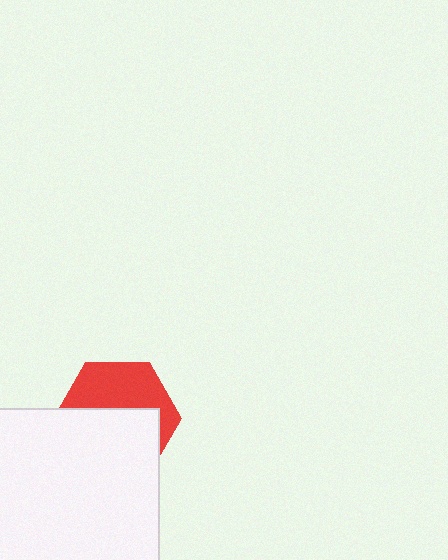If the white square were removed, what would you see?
You would see the complete red hexagon.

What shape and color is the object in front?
The object in front is a white square.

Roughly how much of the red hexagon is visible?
A small part of it is visible (roughly 44%).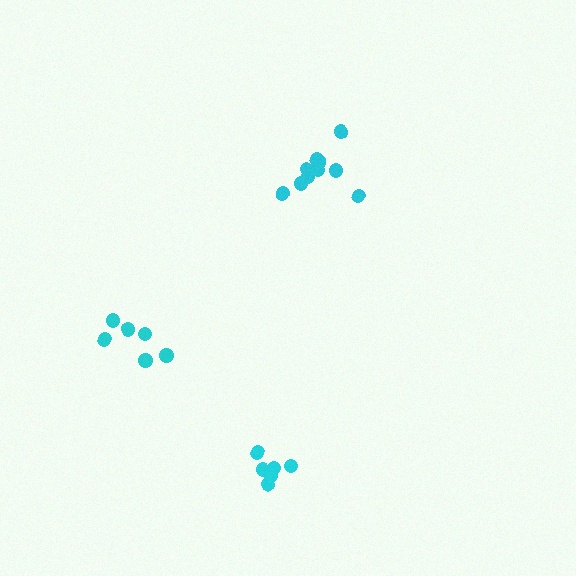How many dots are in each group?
Group 1: 6 dots, Group 2: 10 dots, Group 3: 6 dots (22 total).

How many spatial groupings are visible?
There are 3 spatial groupings.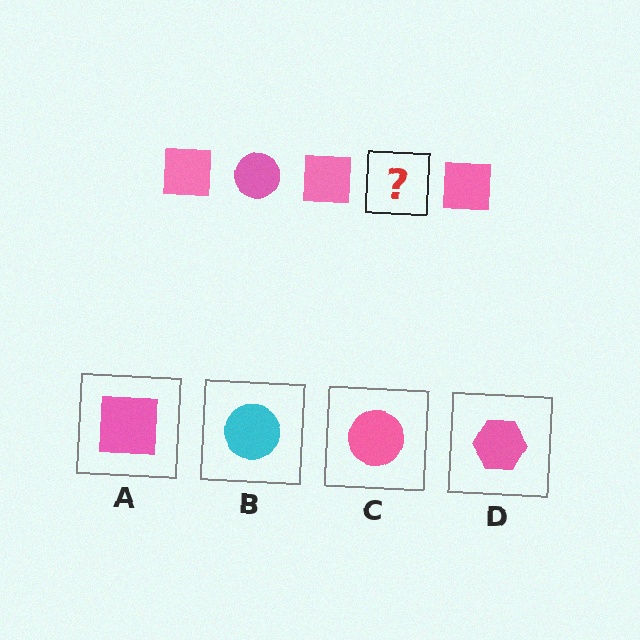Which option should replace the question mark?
Option C.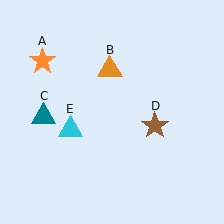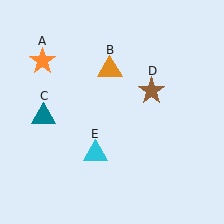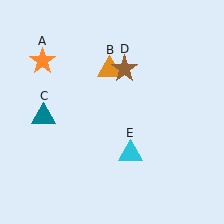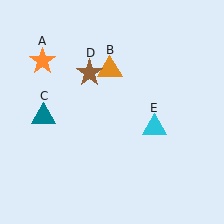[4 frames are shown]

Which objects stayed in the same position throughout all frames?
Orange star (object A) and orange triangle (object B) and teal triangle (object C) remained stationary.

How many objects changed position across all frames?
2 objects changed position: brown star (object D), cyan triangle (object E).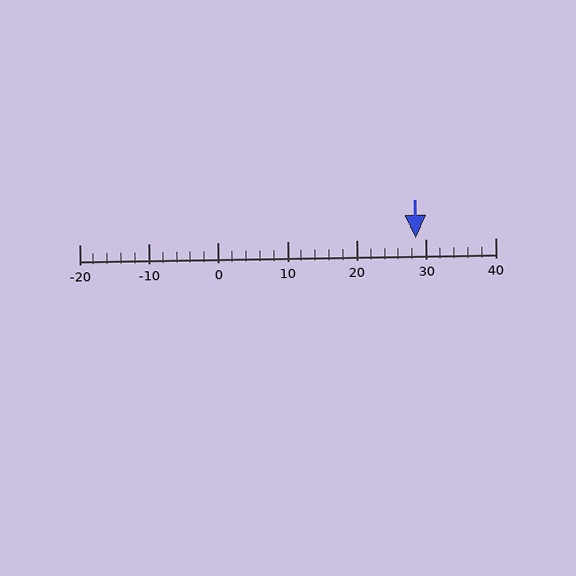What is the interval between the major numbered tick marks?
The major tick marks are spaced 10 units apart.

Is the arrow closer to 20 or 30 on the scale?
The arrow is closer to 30.